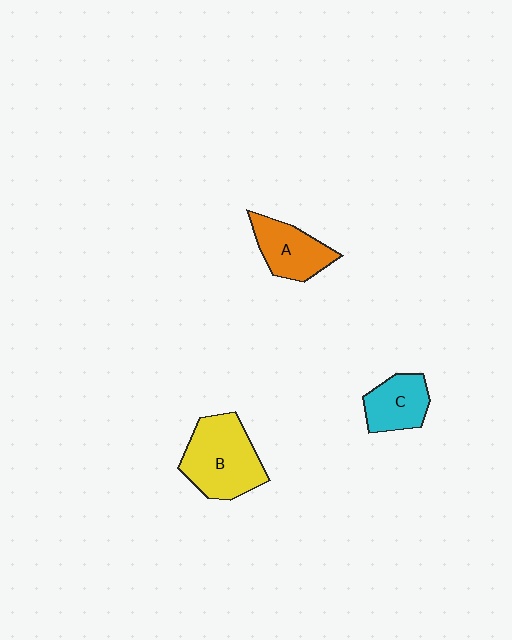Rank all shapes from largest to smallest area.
From largest to smallest: B (yellow), A (orange), C (cyan).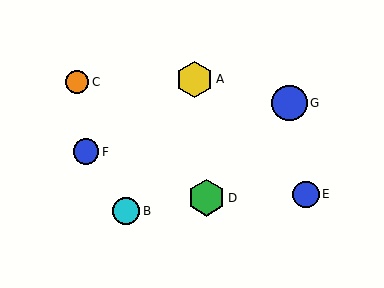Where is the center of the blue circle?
The center of the blue circle is at (86, 152).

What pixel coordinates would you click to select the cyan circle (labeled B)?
Click at (126, 211) to select the cyan circle B.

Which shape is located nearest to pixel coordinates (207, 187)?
The green hexagon (labeled D) at (207, 198) is nearest to that location.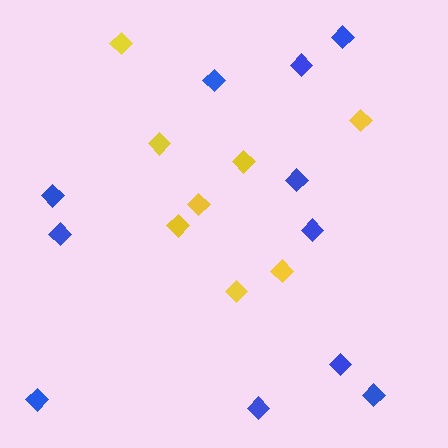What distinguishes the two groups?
There are 2 groups: one group of yellow diamonds (8) and one group of blue diamonds (11).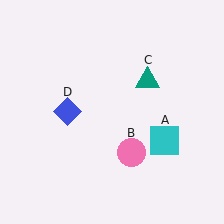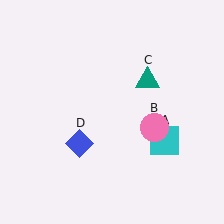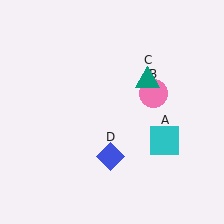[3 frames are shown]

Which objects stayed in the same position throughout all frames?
Cyan square (object A) and teal triangle (object C) remained stationary.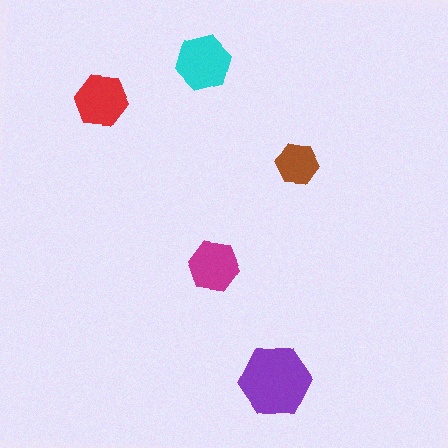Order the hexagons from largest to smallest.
the purple one, the cyan one, the red one, the magenta one, the brown one.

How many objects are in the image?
There are 5 objects in the image.